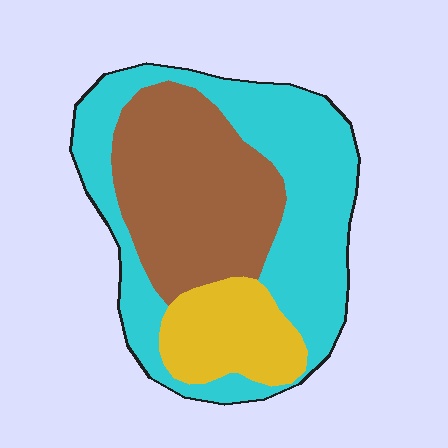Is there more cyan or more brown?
Cyan.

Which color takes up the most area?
Cyan, at roughly 50%.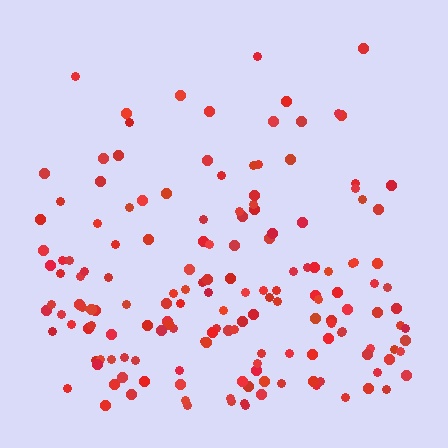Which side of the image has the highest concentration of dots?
The bottom.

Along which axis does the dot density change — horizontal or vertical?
Vertical.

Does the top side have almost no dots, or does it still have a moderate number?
Still a moderate number, just noticeably fewer than the bottom.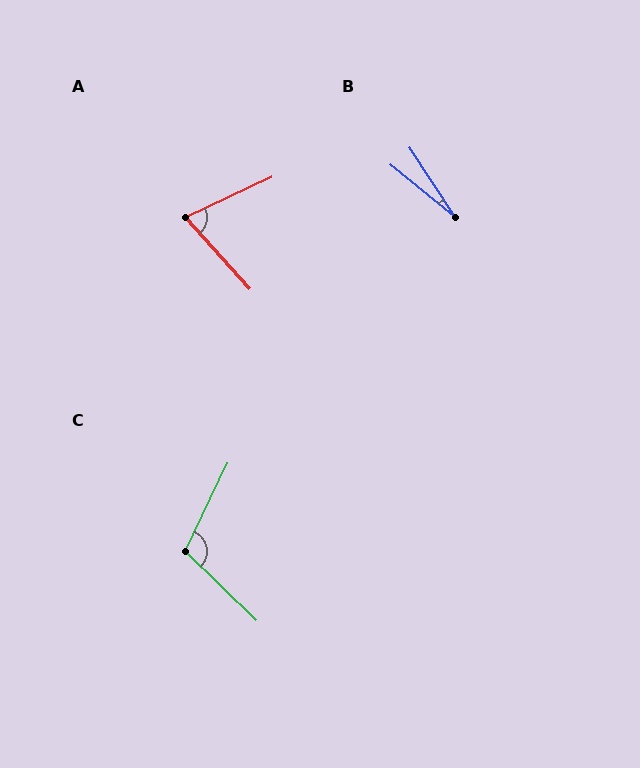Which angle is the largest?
C, at approximately 109 degrees.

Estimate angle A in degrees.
Approximately 73 degrees.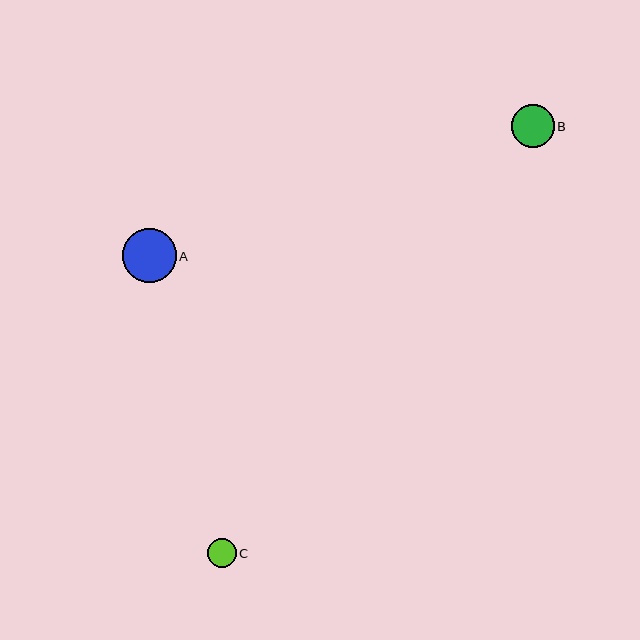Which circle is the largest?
Circle A is the largest with a size of approximately 53 pixels.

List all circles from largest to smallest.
From largest to smallest: A, B, C.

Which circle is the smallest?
Circle C is the smallest with a size of approximately 29 pixels.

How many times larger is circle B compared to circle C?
Circle B is approximately 1.5 times the size of circle C.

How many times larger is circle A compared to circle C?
Circle A is approximately 1.9 times the size of circle C.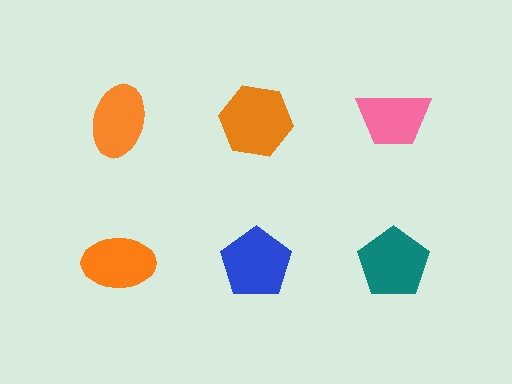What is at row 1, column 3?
A pink trapezoid.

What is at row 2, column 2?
A blue pentagon.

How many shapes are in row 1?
3 shapes.